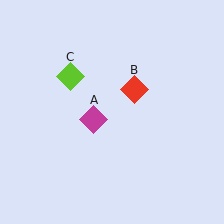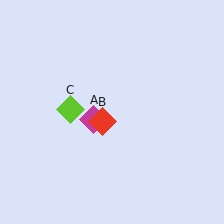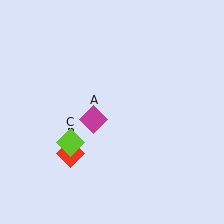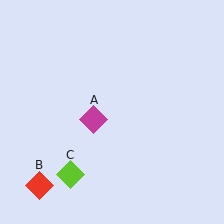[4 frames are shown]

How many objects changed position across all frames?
2 objects changed position: red diamond (object B), lime diamond (object C).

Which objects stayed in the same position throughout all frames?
Magenta diamond (object A) remained stationary.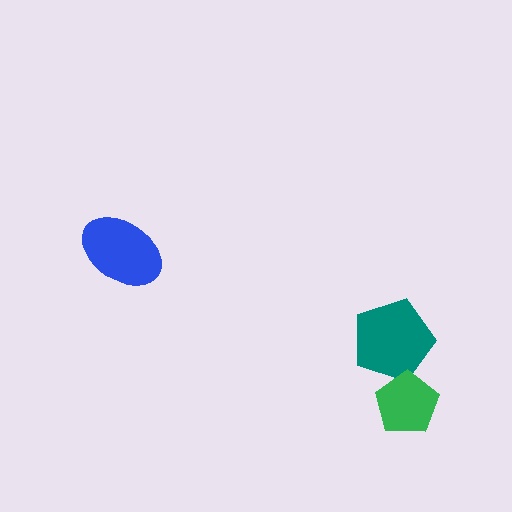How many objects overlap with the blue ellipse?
0 objects overlap with the blue ellipse.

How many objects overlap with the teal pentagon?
1 object overlaps with the teal pentagon.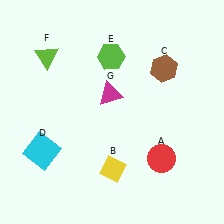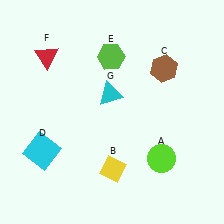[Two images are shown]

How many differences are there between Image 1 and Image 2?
There are 3 differences between the two images.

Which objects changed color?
A changed from red to lime. F changed from lime to red. G changed from magenta to cyan.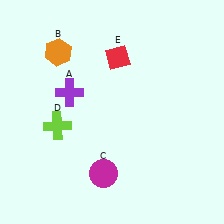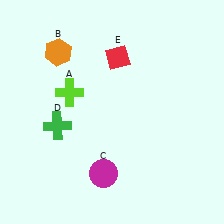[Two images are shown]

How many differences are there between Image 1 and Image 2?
There are 2 differences between the two images.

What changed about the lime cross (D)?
In Image 1, D is lime. In Image 2, it changed to green.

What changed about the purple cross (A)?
In Image 1, A is purple. In Image 2, it changed to lime.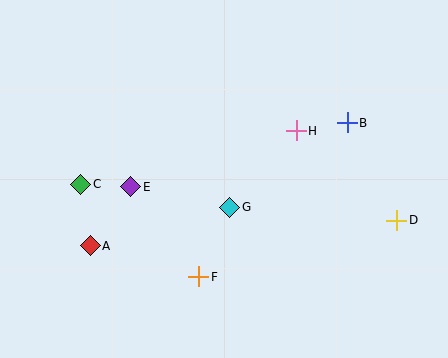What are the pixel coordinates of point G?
Point G is at (230, 207).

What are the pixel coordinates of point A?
Point A is at (90, 246).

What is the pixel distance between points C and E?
The distance between C and E is 50 pixels.